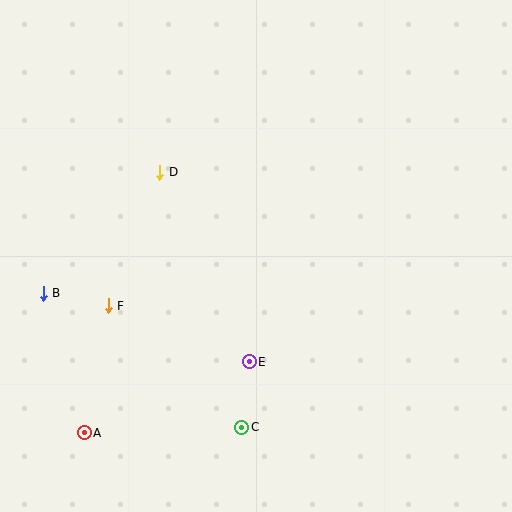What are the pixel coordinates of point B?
Point B is at (43, 293).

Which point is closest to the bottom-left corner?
Point A is closest to the bottom-left corner.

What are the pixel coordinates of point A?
Point A is at (84, 433).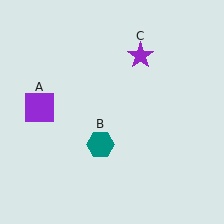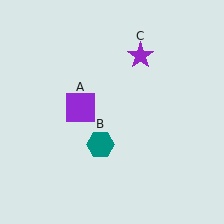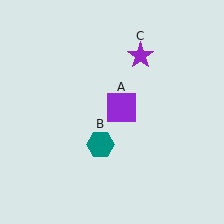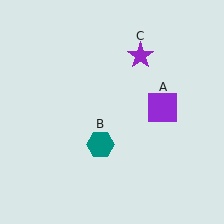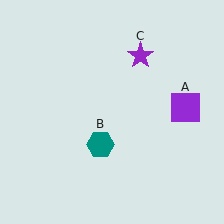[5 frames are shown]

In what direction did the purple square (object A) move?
The purple square (object A) moved right.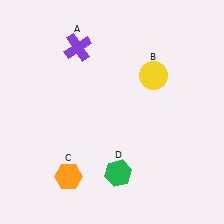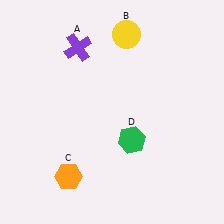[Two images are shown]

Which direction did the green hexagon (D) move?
The green hexagon (D) moved up.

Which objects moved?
The objects that moved are: the yellow circle (B), the green hexagon (D).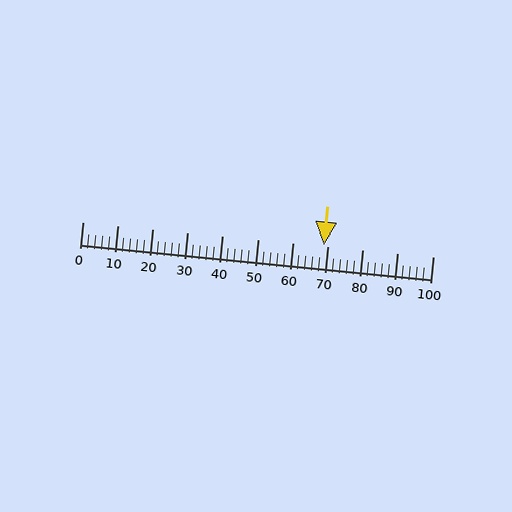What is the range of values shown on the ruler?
The ruler shows values from 0 to 100.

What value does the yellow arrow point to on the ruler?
The yellow arrow points to approximately 69.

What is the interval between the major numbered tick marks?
The major tick marks are spaced 10 units apart.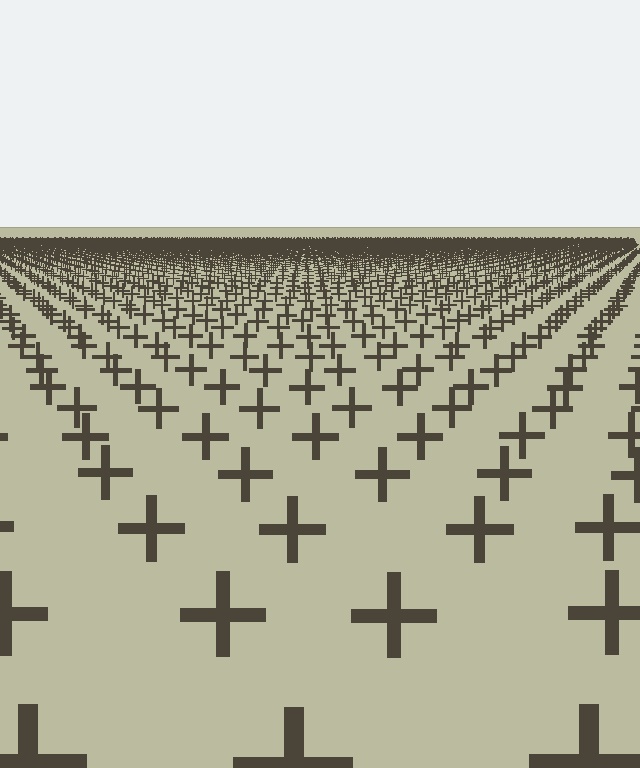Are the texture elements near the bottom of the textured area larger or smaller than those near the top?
Larger. Near the bottom, elements are closer to the viewer and appear at a bigger on-screen size.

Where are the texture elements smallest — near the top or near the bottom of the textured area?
Near the top.